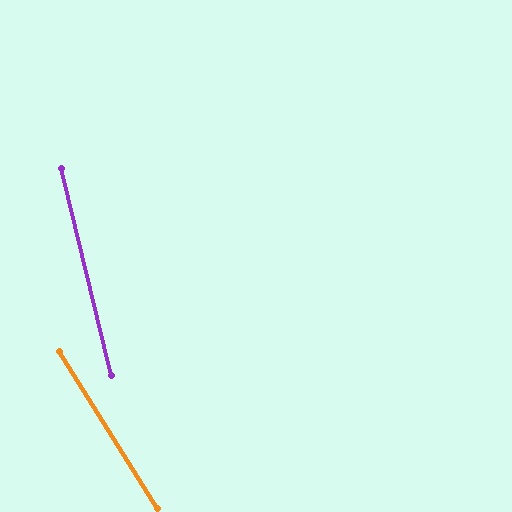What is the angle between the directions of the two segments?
Approximately 18 degrees.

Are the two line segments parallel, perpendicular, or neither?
Neither parallel nor perpendicular — they differ by about 18°.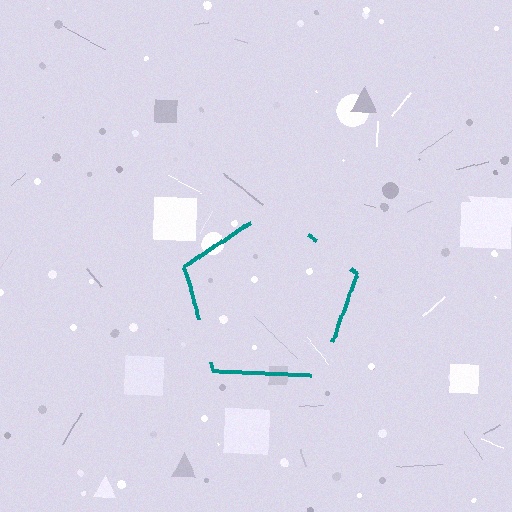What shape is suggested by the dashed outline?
The dashed outline suggests a pentagon.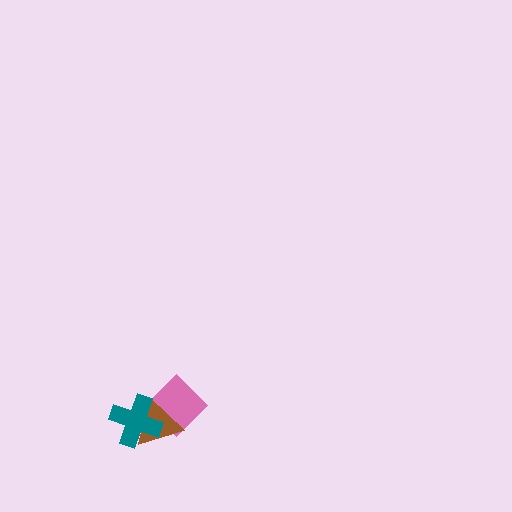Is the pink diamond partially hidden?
Yes, it is partially covered by another shape.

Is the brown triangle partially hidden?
Yes, it is partially covered by another shape.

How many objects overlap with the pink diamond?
2 objects overlap with the pink diamond.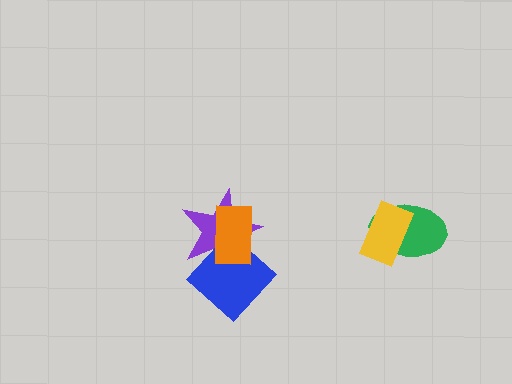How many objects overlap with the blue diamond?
2 objects overlap with the blue diamond.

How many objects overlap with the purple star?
2 objects overlap with the purple star.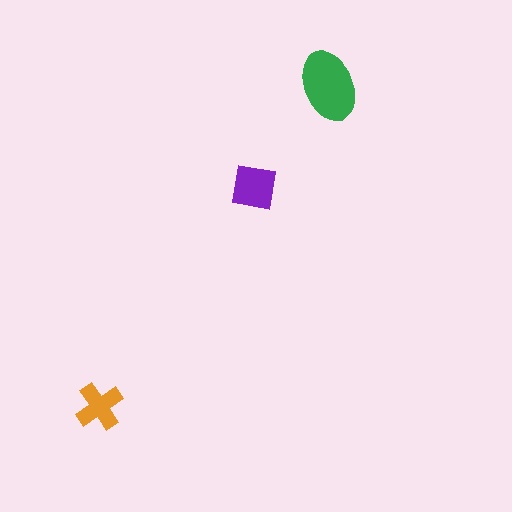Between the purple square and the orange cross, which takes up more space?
The purple square.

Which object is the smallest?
The orange cross.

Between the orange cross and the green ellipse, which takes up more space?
The green ellipse.